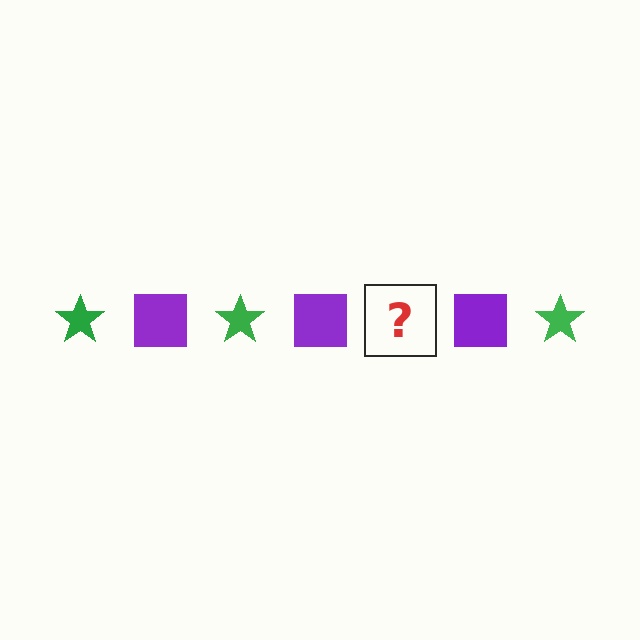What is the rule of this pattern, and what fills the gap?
The rule is that the pattern alternates between green star and purple square. The gap should be filled with a green star.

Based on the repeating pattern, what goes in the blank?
The blank should be a green star.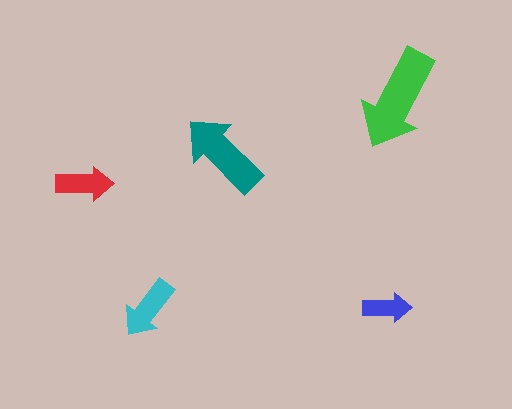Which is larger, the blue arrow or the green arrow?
The green one.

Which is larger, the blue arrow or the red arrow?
The red one.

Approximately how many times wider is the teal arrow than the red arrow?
About 1.5 times wider.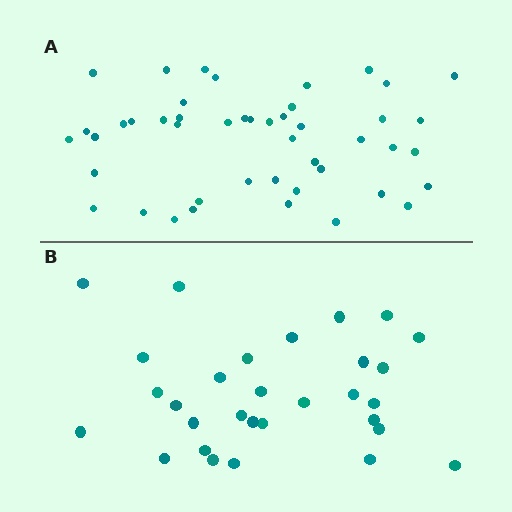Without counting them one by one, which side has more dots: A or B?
Region A (the top region) has more dots.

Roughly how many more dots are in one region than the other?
Region A has approximately 15 more dots than region B.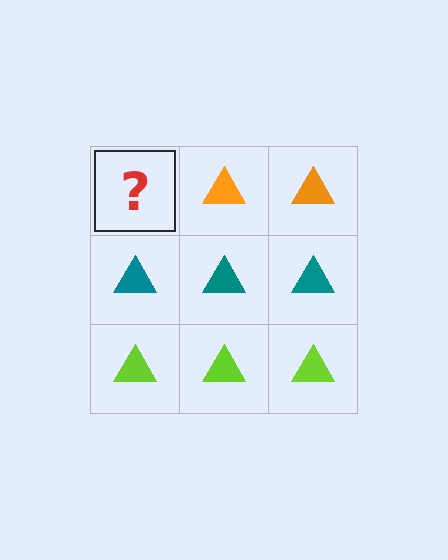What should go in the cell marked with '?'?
The missing cell should contain an orange triangle.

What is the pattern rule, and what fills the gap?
The rule is that each row has a consistent color. The gap should be filled with an orange triangle.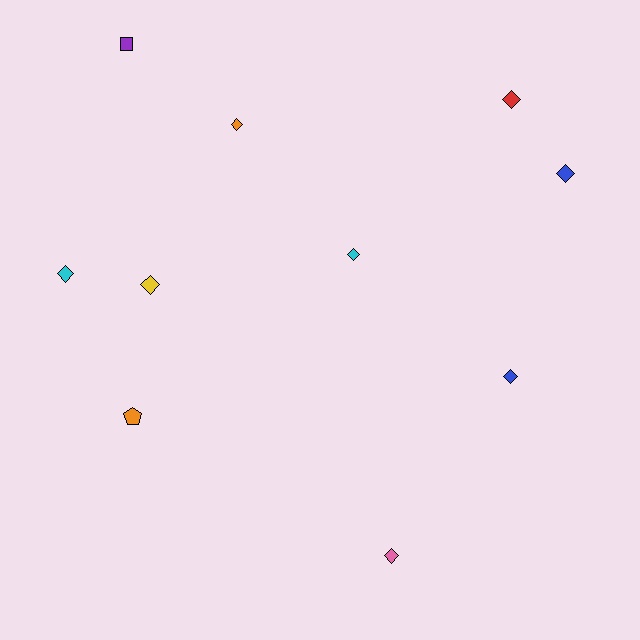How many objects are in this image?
There are 10 objects.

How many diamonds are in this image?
There are 8 diamonds.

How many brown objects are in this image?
There are no brown objects.